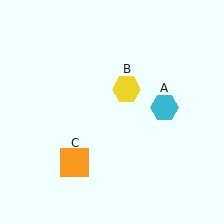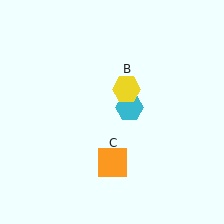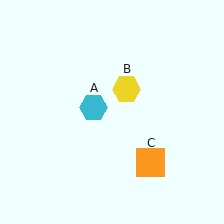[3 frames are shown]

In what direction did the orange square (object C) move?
The orange square (object C) moved right.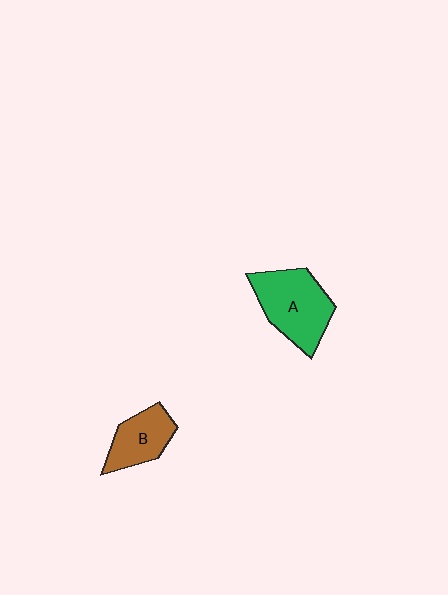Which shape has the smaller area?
Shape B (brown).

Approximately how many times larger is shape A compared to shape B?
Approximately 1.5 times.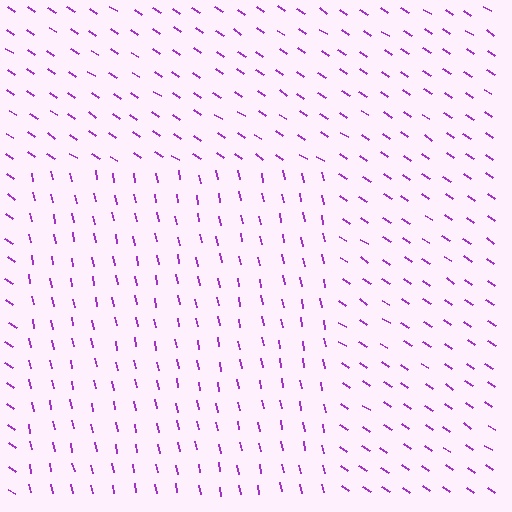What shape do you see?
I see a rectangle.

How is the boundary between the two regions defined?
The boundary is defined purely by a change in line orientation (approximately 45 degrees difference). All lines are the same color and thickness.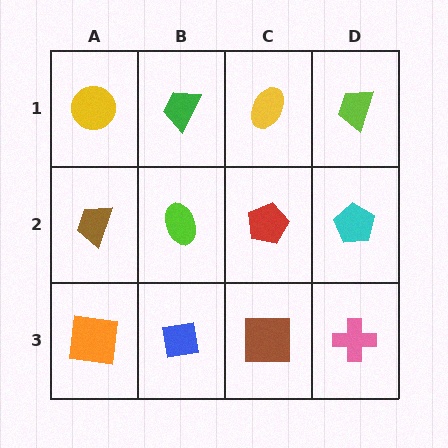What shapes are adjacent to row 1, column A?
A brown trapezoid (row 2, column A), a green trapezoid (row 1, column B).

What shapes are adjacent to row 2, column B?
A green trapezoid (row 1, column B), a blue square (row 3, column B), a brown trapezoid (row 2, column A), a red pentagon (row 2, column C).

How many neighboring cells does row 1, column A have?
2.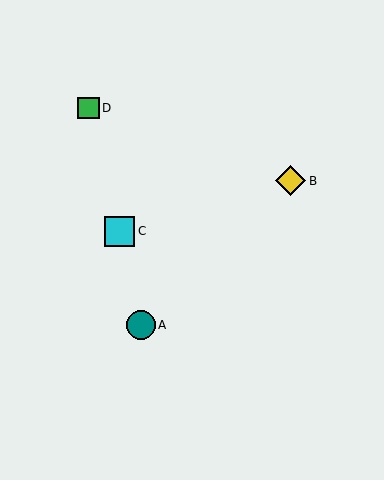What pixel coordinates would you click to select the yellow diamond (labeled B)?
Click at (290, 181) to select the yellow diamond B.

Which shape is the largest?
The yellow diamond (labeled B) is the largest.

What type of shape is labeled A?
Shape A is a teal circle.